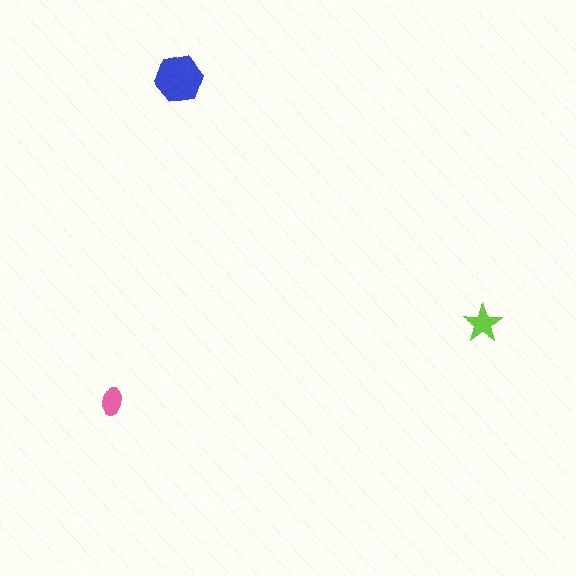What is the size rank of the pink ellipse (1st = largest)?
3rd.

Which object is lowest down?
The pink ellipse is bottommost.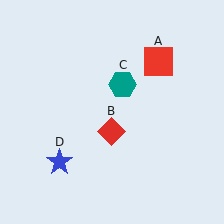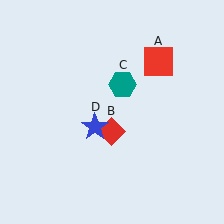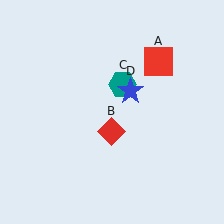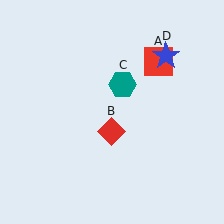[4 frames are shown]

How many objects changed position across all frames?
1 object changed position: blue star (object D).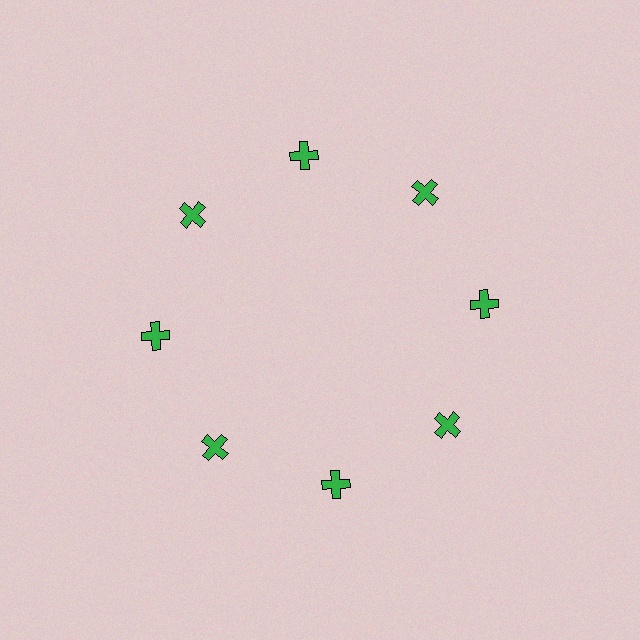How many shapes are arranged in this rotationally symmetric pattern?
There are 8 shapes, arranged in 8 groups of 1.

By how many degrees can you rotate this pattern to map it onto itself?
The pattern maps onto itself every 45 degrees of rotation.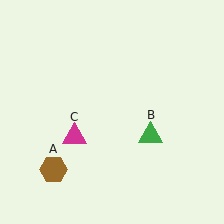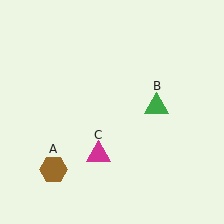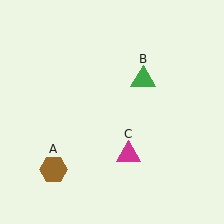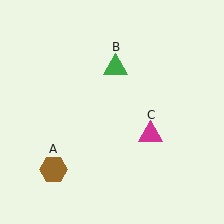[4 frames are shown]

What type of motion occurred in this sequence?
The green triangle (object B), magenta triangle (object C) rotated counterclockwise around the center of the scene.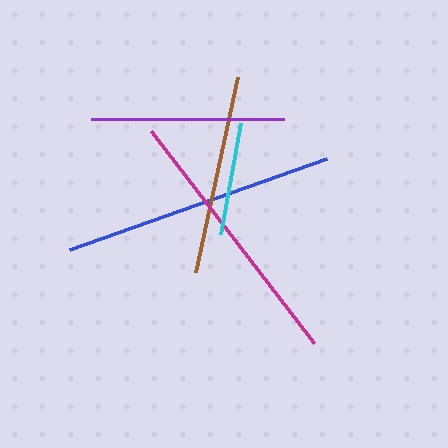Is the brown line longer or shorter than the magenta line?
The magenta line is longer than the brown line.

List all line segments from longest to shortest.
From longest to shortest: blue, magenta, brown, purple, cyan.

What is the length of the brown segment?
The brown segment is approximately 199 pixels long.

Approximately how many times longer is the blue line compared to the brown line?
The blue line is approximately 1.4 times the length of the brown line.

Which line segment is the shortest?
The cyan line is the shortest at approximately 113 pixels.